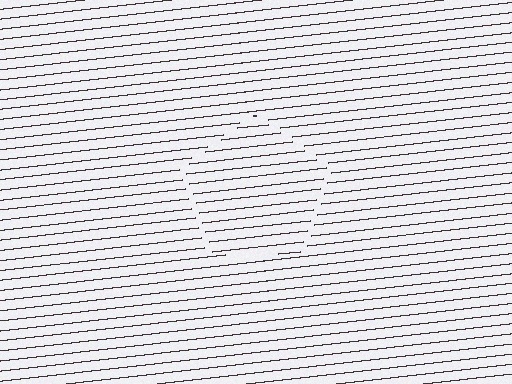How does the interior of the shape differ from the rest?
The interior of the shape contains the same grating, shifted by half a period — the contour is defined by the phase discontinuity where line-ends from the inner and outer gratings abut.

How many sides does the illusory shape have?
5 sides — the line-ends trace a pentagon.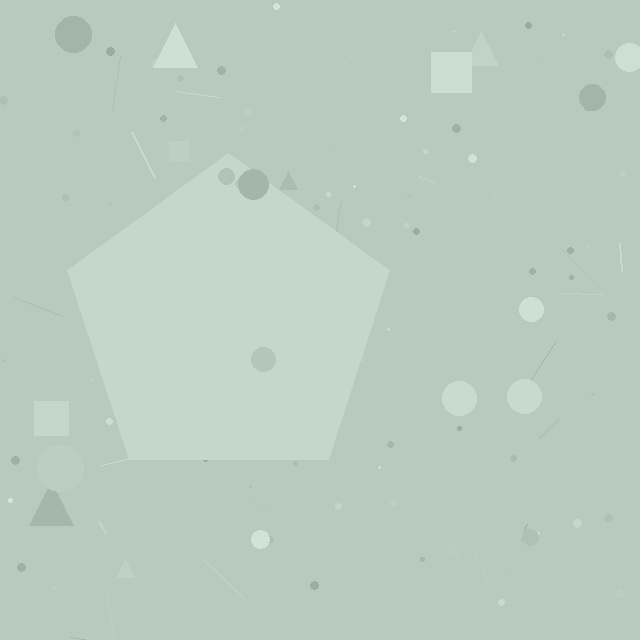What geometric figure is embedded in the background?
A pentagon is embedded in the background.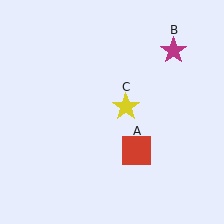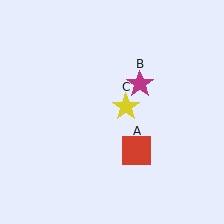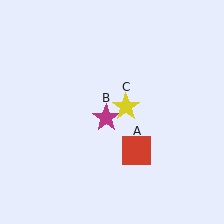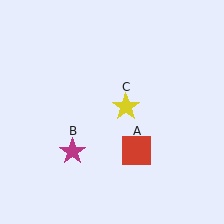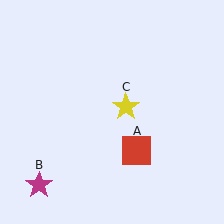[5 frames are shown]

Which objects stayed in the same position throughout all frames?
Red square (object A) and yellow star (object C) remained stationary.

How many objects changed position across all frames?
1 object changed position: magenta star (object B).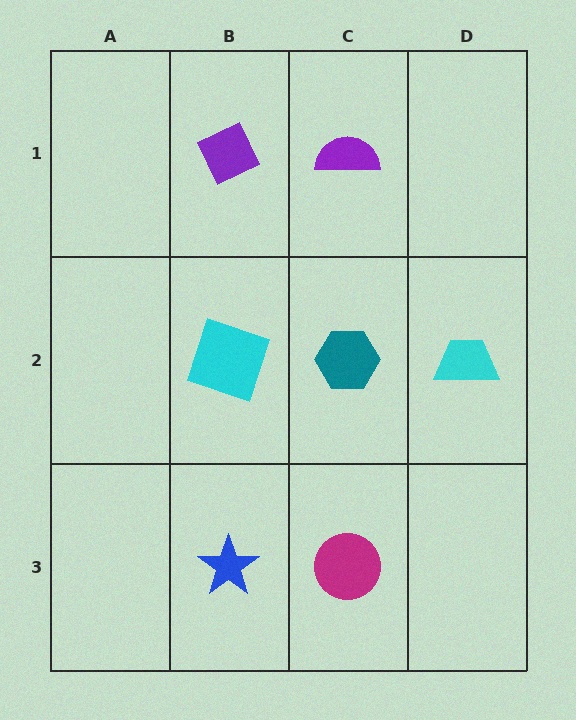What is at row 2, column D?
A cyan trapezoid.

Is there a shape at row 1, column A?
No, that cell is empty.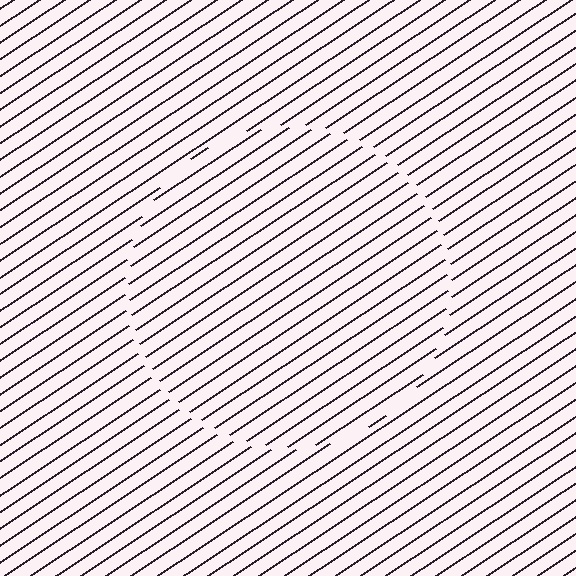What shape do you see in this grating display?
An illusory circle. The interior of the shape contains the same grating, shifted by half a period — the contour is defined by the phase discontinuity where line-ends from the inner and outer gratings abut.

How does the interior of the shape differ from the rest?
The interior of the shape contains the same grating, shifted by half a period — the contour is defined by the phase discontinuity where line-ends from the inner and outer gratings abut.